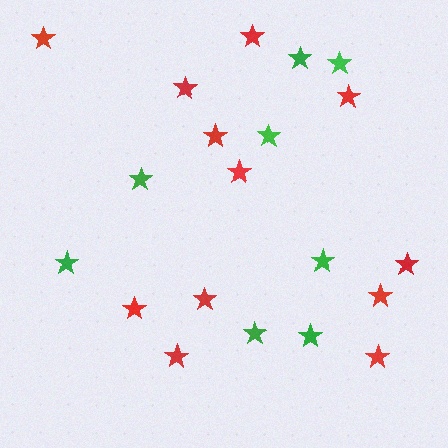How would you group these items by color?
There are 2 groups: one group of red stars (12) and one group of green stars (8).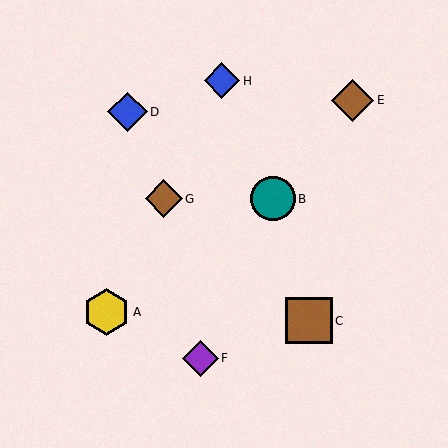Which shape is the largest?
The yellow hexagon (labeled A) is the largest.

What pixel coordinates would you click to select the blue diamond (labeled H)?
Click at (222, 81) to select the blue diamond H.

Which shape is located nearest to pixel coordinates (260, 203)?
The teal circle (labeled B) at (273, 199) is nearest to that location.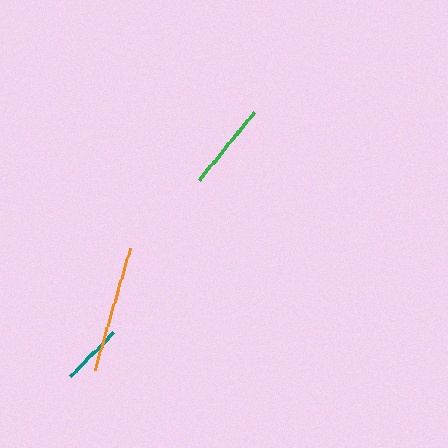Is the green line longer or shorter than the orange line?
The orange line is longer than the green line.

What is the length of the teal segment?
The teal segment is approximately 60 pixels long.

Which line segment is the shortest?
The teal line is the shortest at approximately 60 pixels.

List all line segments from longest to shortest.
From longest to shortest: orange, green, teal.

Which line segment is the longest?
The orange line is the longest at approximately 127 pixels.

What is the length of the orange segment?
The orange segment is approximately 127 pixels long.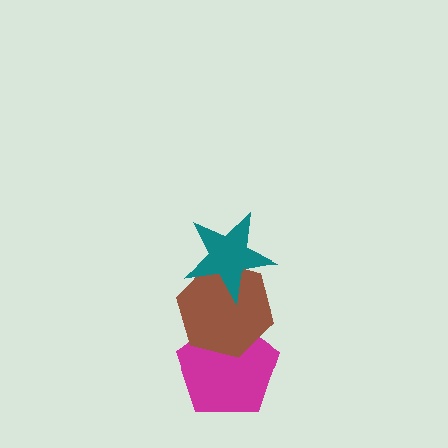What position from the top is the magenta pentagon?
The magenta pentagon is 3rd from the top.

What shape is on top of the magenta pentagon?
The brown hexagon is on top of the magenta pentagon.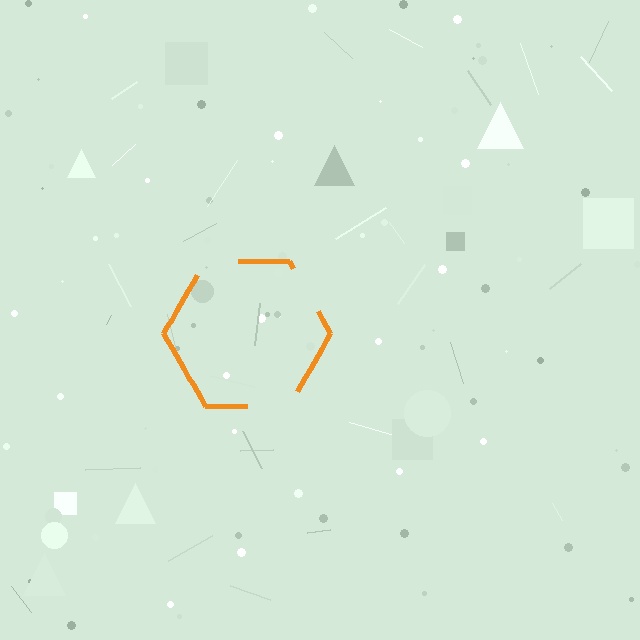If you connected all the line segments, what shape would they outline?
They would outline a hexagon.